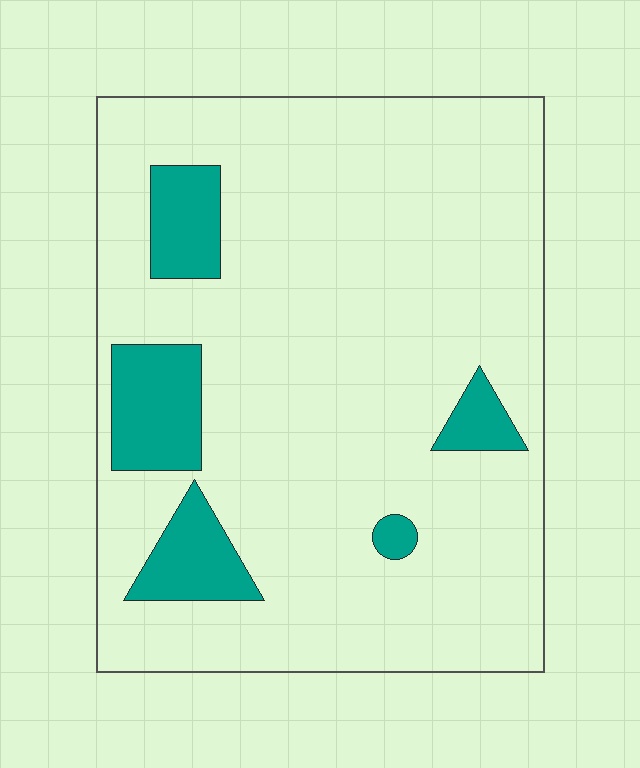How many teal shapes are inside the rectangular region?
5.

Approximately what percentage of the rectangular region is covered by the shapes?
Approximately 15%.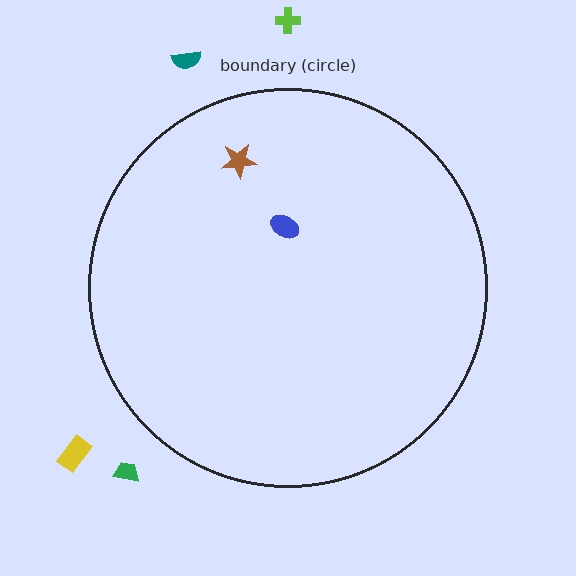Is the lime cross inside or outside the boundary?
Outside.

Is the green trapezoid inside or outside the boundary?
Outside.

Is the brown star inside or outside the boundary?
Inside.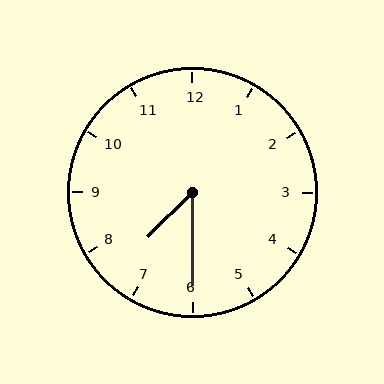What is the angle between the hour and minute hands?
Approximately 45 degrees.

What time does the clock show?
7:30.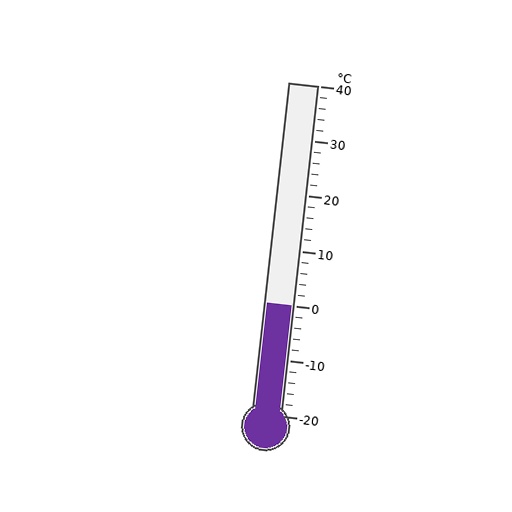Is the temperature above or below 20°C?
The temperature is below 20°C.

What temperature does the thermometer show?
The thermometer shows approximately 0°C.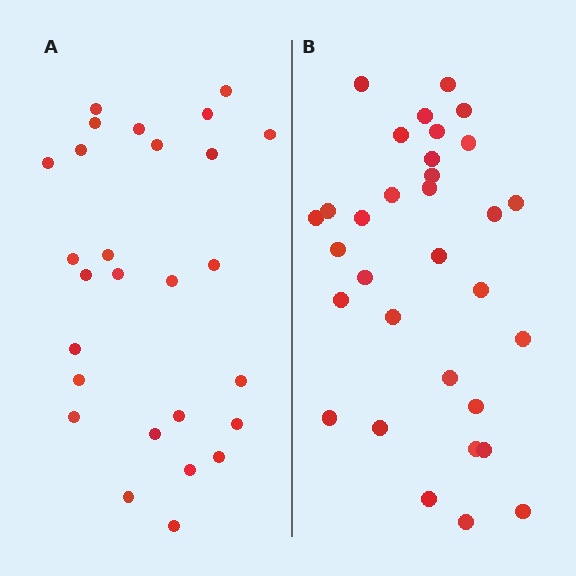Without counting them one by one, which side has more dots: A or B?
Region B (the right region) has more dots.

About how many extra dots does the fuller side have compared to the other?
Region B has about 5 more dots than region A.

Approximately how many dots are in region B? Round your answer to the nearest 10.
About 30 dots. (The exact count is 32, which rounds to 30.)